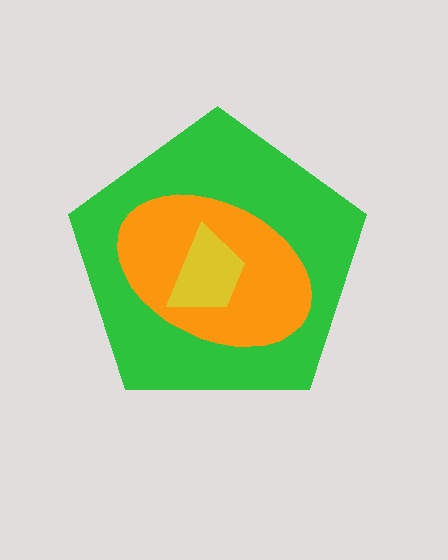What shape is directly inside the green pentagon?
The orange ellipse.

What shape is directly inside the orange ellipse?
The yellow trapezoid.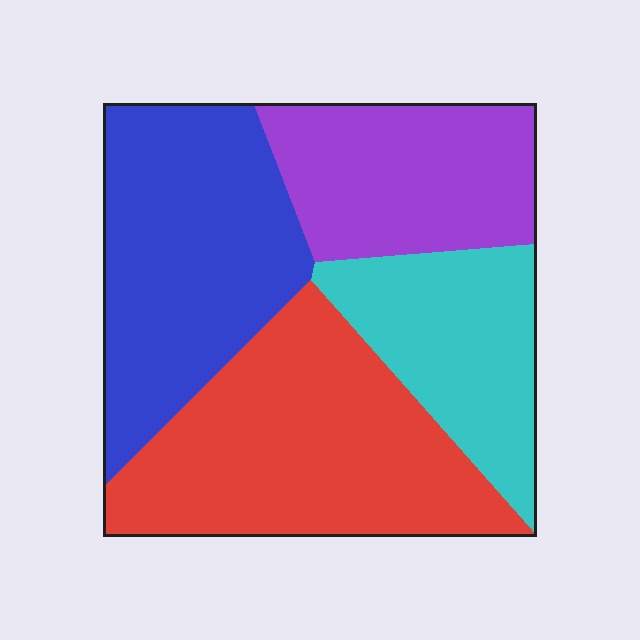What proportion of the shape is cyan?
Cyan takes up about one fifth (1/5) of the shape.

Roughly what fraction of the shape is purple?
Purple takes up between a sixth and a third of the shape.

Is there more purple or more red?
Red.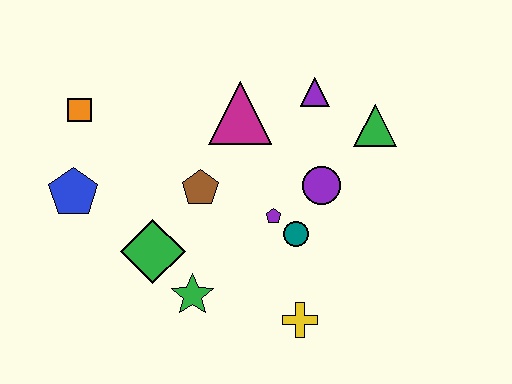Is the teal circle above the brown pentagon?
No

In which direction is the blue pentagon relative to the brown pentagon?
The blue pentagon is to the left of the brown pentagon.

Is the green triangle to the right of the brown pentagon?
Yes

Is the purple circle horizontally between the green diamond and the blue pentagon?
No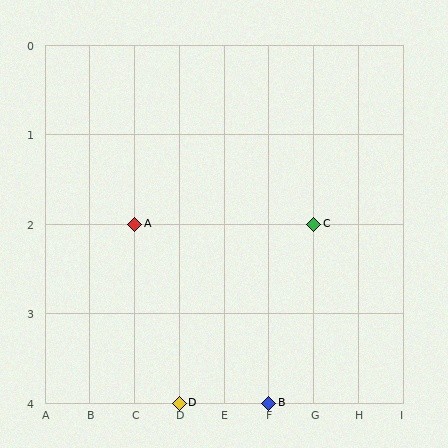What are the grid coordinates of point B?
Point B is at grid coordinates (F, 4).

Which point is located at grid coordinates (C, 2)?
Point A is at (C, 2).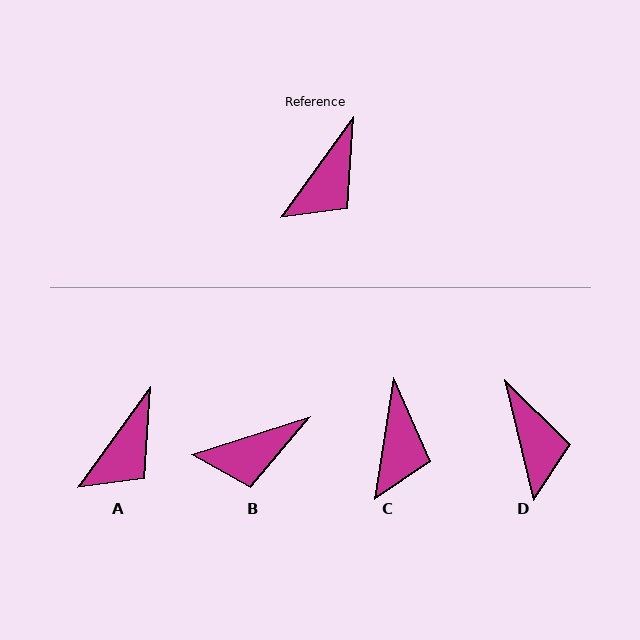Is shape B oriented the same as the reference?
No, it is off by about 37 degrees.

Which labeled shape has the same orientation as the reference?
A.